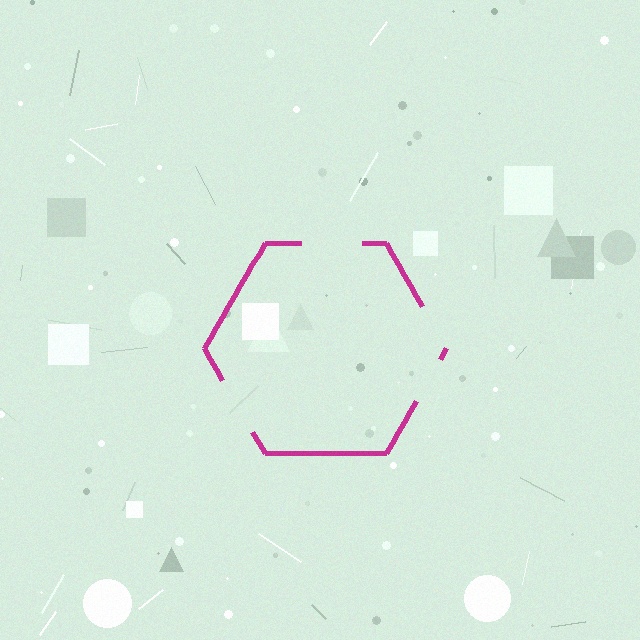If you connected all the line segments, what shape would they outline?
They would outline a hexagon.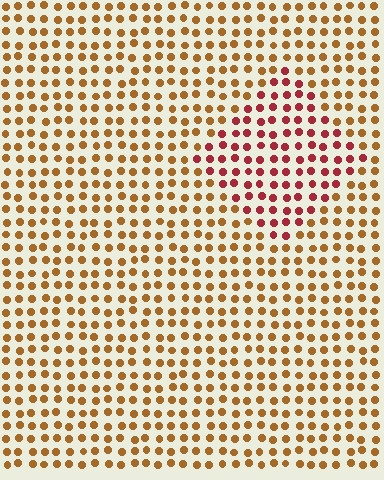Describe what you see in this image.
The image is filled with small brown elements in a uniform arrangement. A diamond-shaped region is visible where the elements are tinted to a slightly different hue, forming a subtle color boundary.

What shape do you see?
I see a diamond.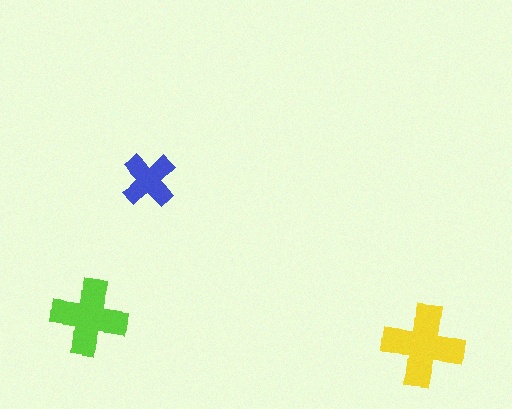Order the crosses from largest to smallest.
the yellow one, the lime one, the blue one.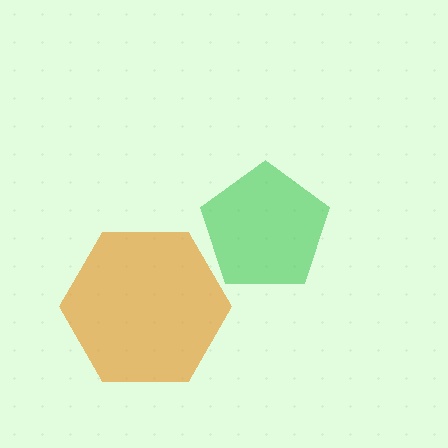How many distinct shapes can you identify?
There are 2 distinct shapes: an orange hexagon, a green pentagon.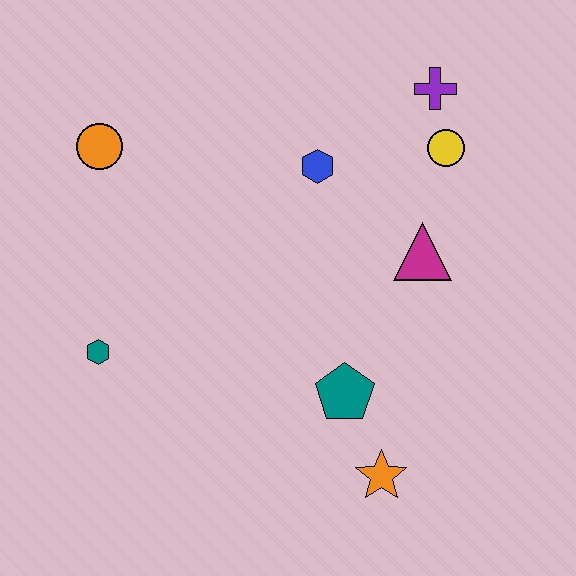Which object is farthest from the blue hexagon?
The orange star is farthest from the blue hexagon.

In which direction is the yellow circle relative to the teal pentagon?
The yellow circle is above the teal pentagon.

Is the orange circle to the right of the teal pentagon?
No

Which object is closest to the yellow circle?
The purple cross is closest to the yellow circle.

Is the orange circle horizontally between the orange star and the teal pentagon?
No